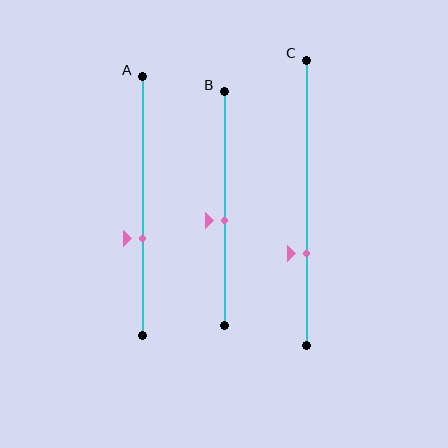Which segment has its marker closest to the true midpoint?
Segment B has its marker closest to the true midpoint.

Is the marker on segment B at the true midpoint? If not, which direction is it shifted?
No, the marker on segment B is shifted downward by about 5% of the segment length.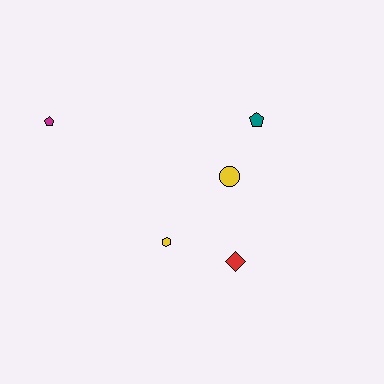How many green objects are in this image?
There are no green objects.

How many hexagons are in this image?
There is 1 hexagon.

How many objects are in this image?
There are 5 objects.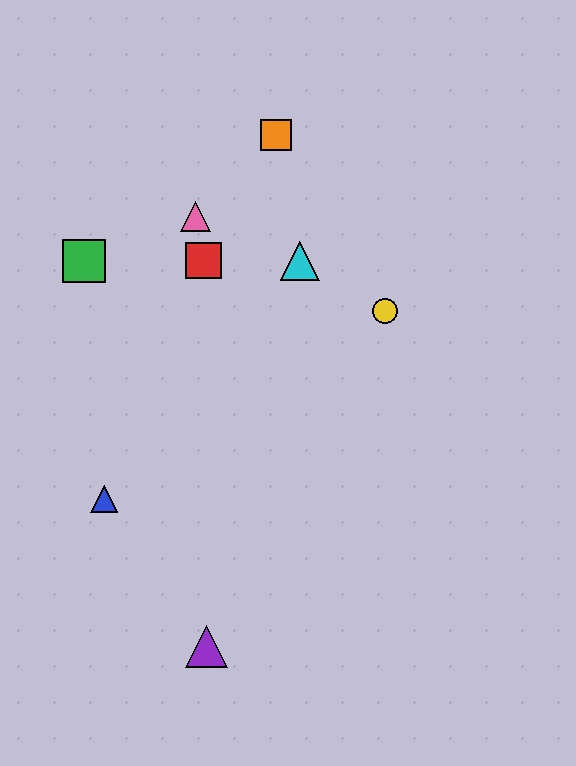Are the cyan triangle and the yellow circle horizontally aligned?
No, the cyan triangle is at y≈261 and the yellow circle is at y≈311.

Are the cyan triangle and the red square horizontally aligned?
Yes, both are at y≈261.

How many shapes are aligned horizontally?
3 shapes (the red square, the green square, the cyan triangle) are aligned horizontally.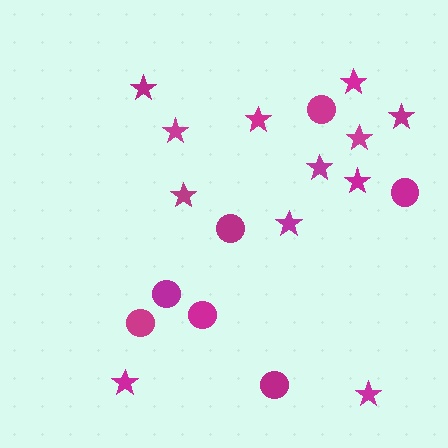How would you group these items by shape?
There are 2 groups: one group of circles (7) and one group of stars (12).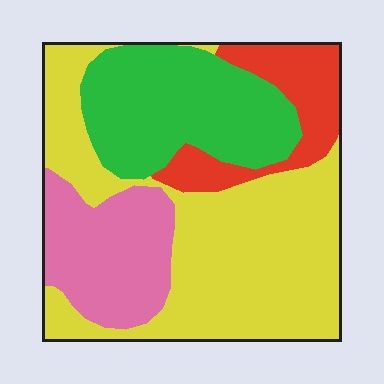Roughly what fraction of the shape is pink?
Pink takes up about one sixth (1/6) of the shape.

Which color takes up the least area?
Red, at roughly 15%.